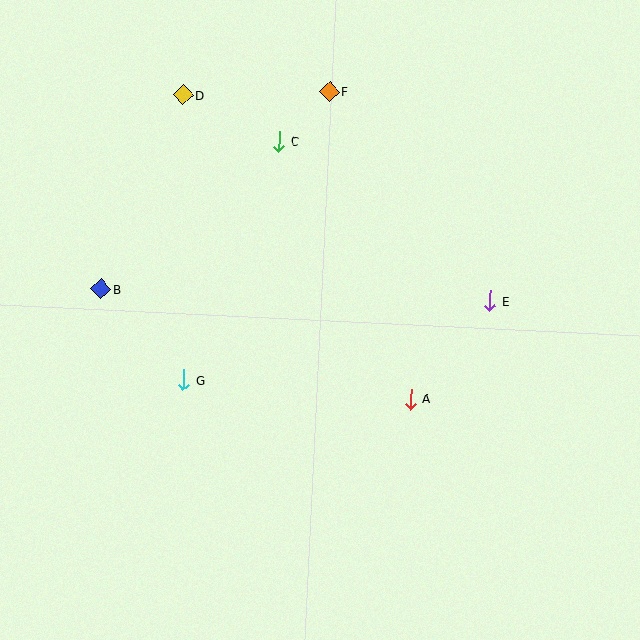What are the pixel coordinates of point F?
Point F is at (329, 92).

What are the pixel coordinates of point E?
Point E is at (490, 301).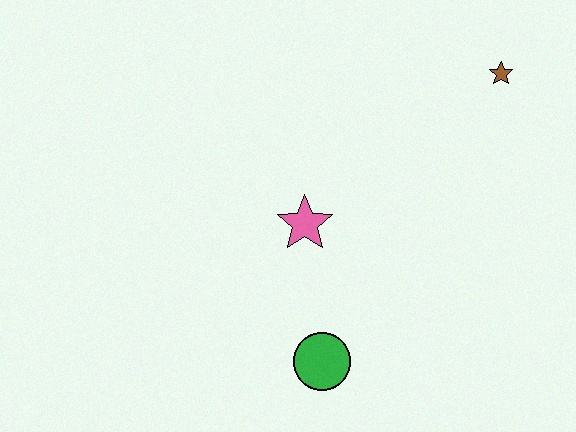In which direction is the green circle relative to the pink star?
The green circle is below the pink star.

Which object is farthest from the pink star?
The brown star is farthest from the pink star.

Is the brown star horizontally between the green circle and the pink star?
No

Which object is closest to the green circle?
The pink star is closest to the green circle.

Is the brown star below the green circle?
No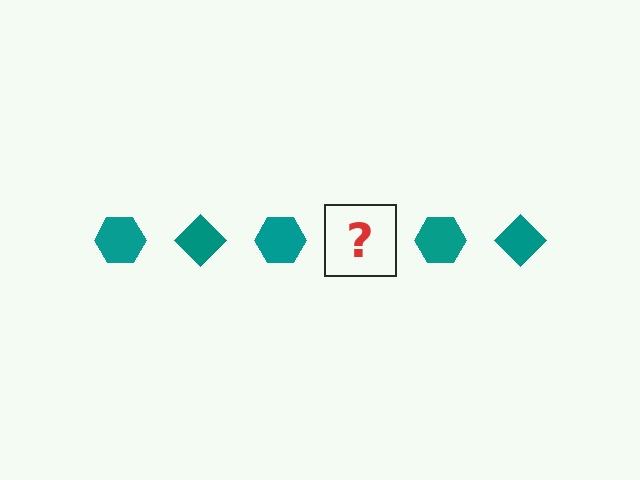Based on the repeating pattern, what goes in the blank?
The blank should be a teal diamond.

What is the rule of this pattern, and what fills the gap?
The rule is that the pattern cycles through hexagon, diamond shapes in teal. The gap should be filled with a teal diamond.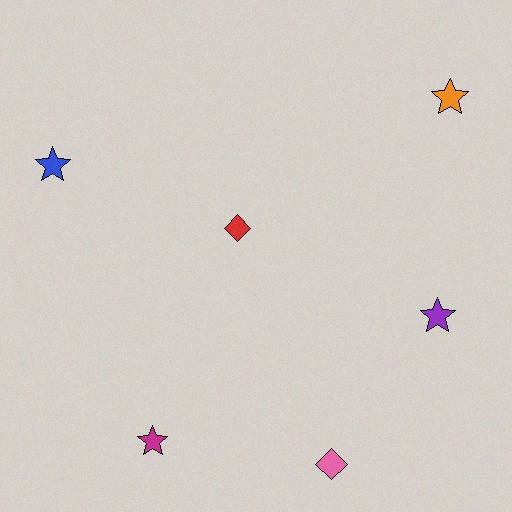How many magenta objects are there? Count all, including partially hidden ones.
There is 1 magenta object.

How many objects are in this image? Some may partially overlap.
There are 6 objects.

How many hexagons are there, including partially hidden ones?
There are no hexagons.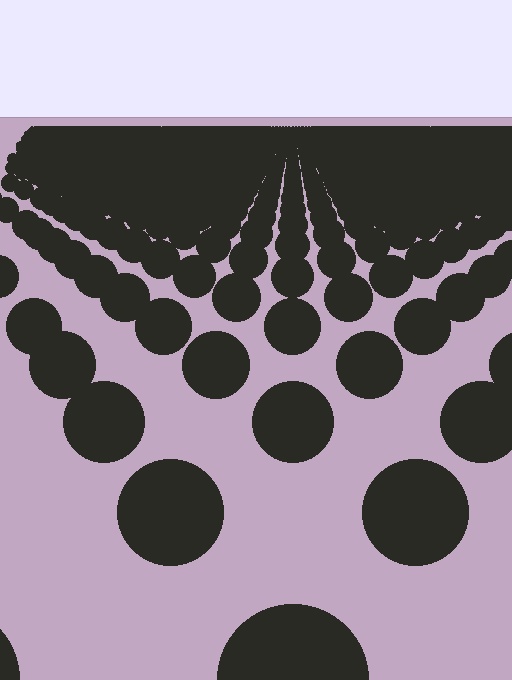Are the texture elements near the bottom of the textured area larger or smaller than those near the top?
Larger. Near the bottom, elements are closer to the viewer and appear at a bigger on-screen size.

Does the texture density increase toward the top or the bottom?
Density increases toward the top.